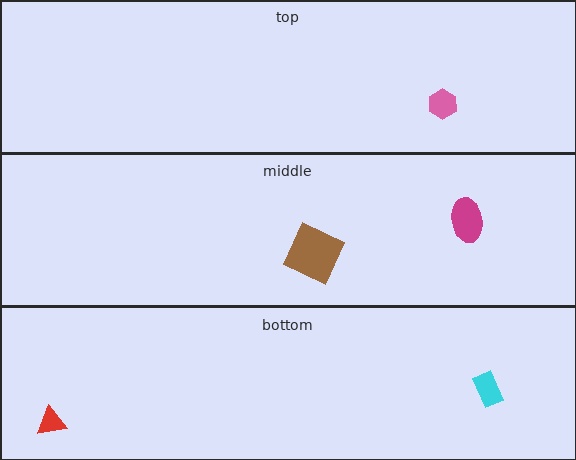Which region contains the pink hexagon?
The top region.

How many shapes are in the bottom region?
2.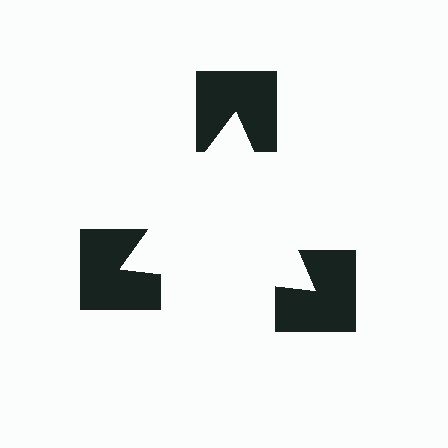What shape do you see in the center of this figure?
An illusory triangle — its edges are inferred from the aligned wedge cuts in the notched squares, not physically drawn.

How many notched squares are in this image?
There are 3 — one at each vertex of the illusory triangle.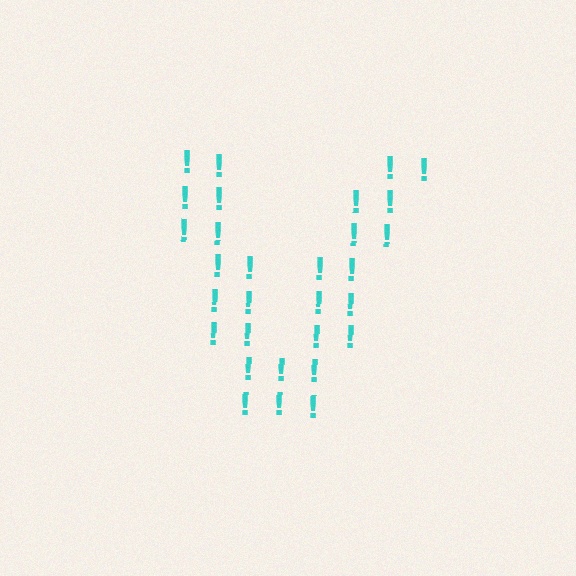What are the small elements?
The small elements are exclamation marks.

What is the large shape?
The large shape is the letter V.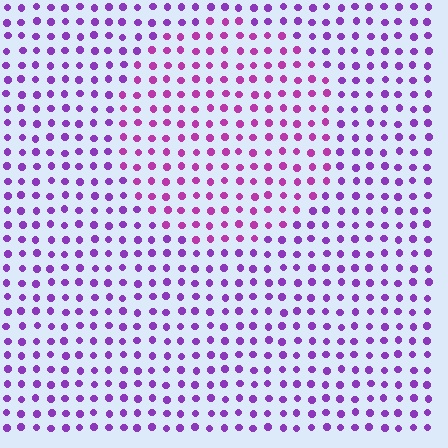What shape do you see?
I see a circle.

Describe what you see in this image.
The image is filled with small purple elements in a uniform arrangement. A circle-shaped region is visible where the elements are tinted to a slightly different hue, forming a subtle color boundary.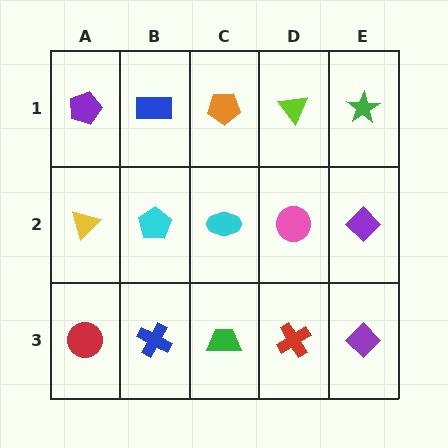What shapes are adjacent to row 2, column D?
A lime triangle (row 1, column D), a red cross (row 3, column D), a cyan ellipse (row 2, column C), a purple diamond (row 2, column E).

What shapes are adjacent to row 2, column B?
A blue rectangle (row 1, column B), a blue cross (row 3, column B), a yellow triangle (row 2, column A), a cyan ellipse (row 2, column C).